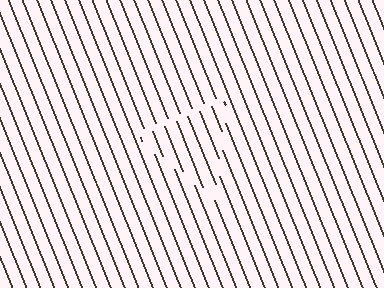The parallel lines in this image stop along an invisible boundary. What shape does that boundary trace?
An illusory triangle. The interior of the shape contains the same grating, shifted by half a period — the contour is defined by the phase discontinuity where line-ends from the inner and outer gratings abut.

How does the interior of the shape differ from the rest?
The interior of the shape contains the same grating, shifted by half a period — the contour is defined by the phase discontinuity where line-ends from the inner and outer gratings abut.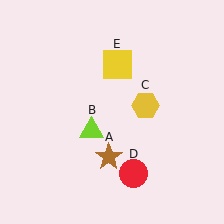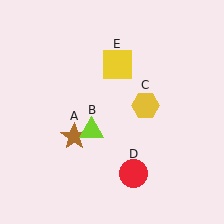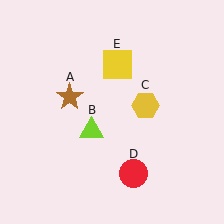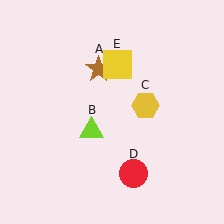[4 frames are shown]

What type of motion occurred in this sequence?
The brown star (object A) rotated clockwise around the center of the scene.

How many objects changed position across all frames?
1 object changed position: brown star (object A).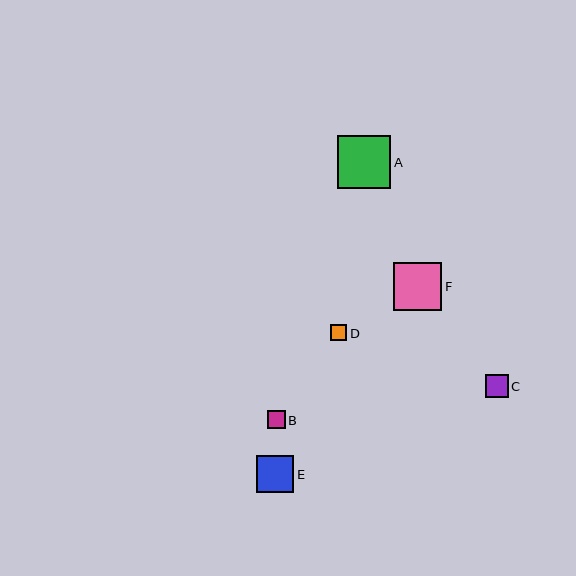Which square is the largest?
Square A is the largest with a size of approximately 53 pixels.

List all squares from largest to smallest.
From largest to smallest: A, F, E, C, B, D.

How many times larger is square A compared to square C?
Square A is approximately 2.3 times the size of square C.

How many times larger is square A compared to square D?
Square A is approximately 3.3 times the size of square D.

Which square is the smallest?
Square D is the smallest with a size of approximately 16 pixels.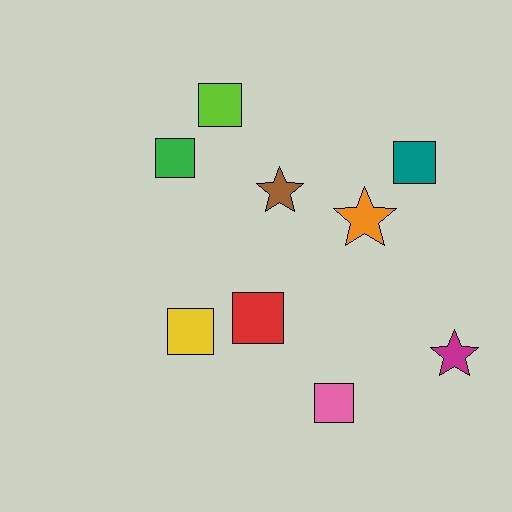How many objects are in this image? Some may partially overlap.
There are 9 objects.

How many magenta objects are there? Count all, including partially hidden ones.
There is 1 magenta object.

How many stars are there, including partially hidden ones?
There are 3 stars.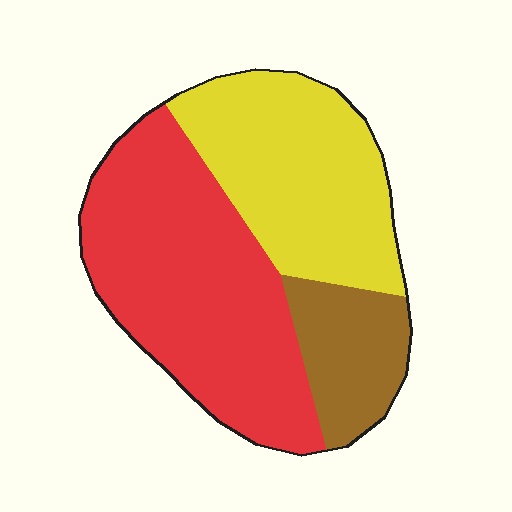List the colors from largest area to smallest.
From largest to smallest: red, yellow, brown.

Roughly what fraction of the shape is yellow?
Yellow covers 35% of the shape.